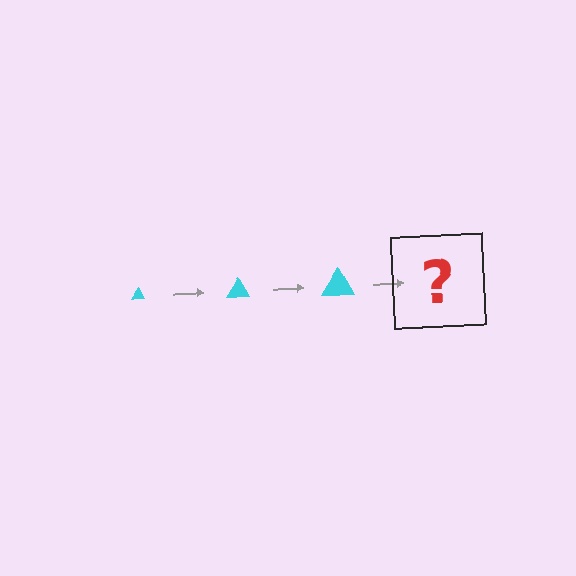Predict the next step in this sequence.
The next step is a cyan triangle, larger than the previous one.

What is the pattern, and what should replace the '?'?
The pattern is that the triangle gets progressively larger each step. The '?' should be a cyan triangle, larger than the previous one.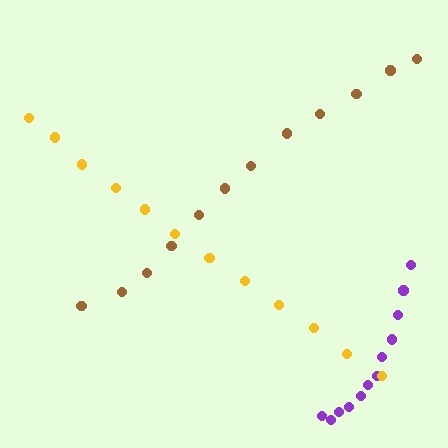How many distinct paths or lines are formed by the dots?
There are 3 distinct paths.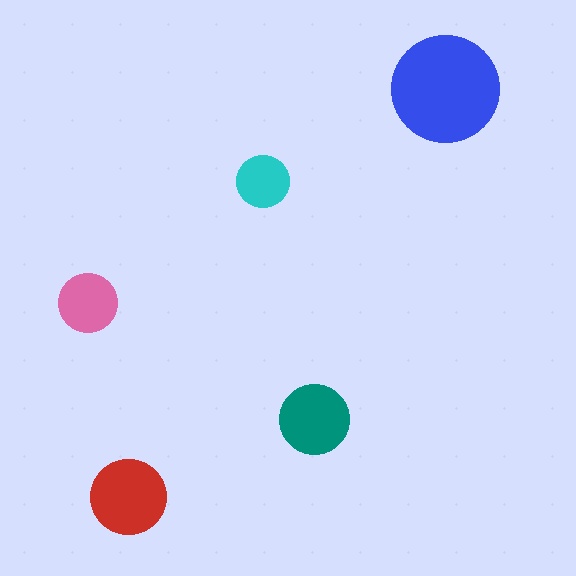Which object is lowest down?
The red circle is bottommost.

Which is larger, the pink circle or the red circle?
The red one.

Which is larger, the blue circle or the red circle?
The blue one.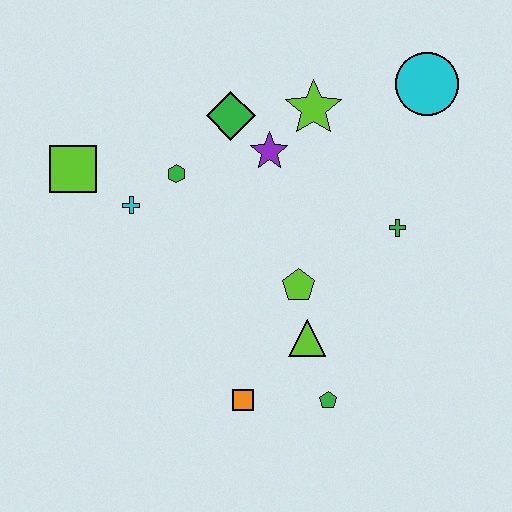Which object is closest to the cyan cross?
The green hexagon is closest to the cyan cross.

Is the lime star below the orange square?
No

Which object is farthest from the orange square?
The cyan circle is farthest from the orange square.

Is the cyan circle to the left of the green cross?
No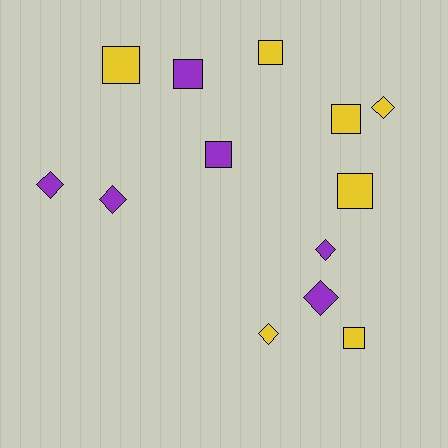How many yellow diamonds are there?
There are 2 yellow diamonds.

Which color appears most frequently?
Yellow, with 7 objects.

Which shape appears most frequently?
Square, with 7 objects.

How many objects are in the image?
There are 13 objects.